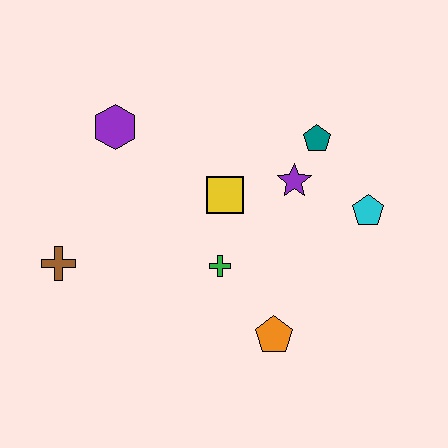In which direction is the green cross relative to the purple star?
The green cross is below the purple star.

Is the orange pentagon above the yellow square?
No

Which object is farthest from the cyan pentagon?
The brown cross is farthest from the cyan pentagon.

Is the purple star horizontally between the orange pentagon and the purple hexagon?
No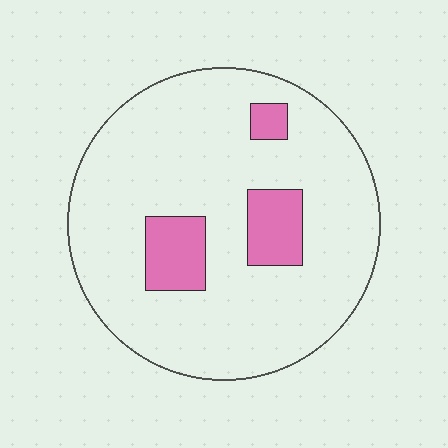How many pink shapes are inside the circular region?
3.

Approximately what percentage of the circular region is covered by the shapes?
Approximately 15%.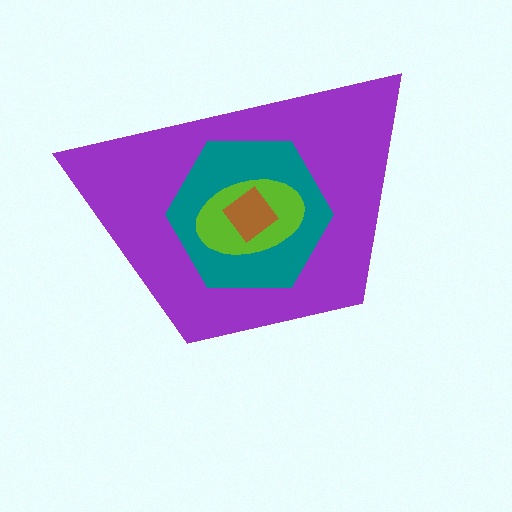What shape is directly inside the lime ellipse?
The brown diamond.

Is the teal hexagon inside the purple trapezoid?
Yes.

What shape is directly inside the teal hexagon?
The lime ellipse.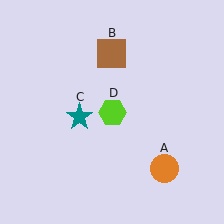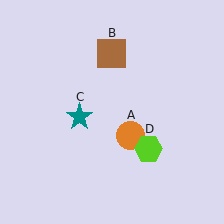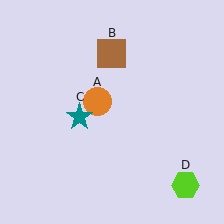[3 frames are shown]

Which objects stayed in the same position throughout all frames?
Brown square (object B) and teal star (object C) remained stationary.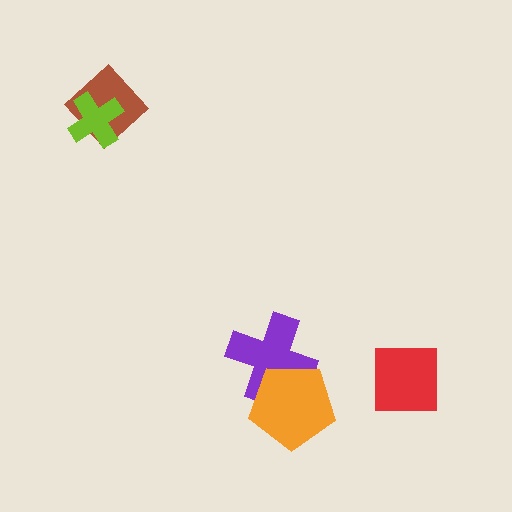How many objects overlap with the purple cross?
1 object overlaps with the purple cross.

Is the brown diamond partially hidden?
Yes, it is partially covered by another shape.